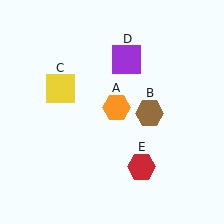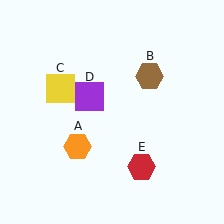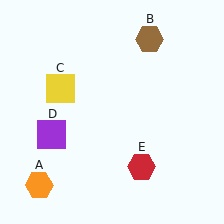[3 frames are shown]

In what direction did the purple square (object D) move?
The purple square (object D) moved down and to the left.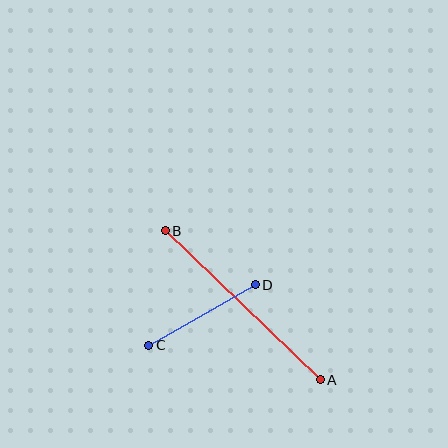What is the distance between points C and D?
The distance is approximately 123 pixels.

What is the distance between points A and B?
The distance is approximately 215 pixels.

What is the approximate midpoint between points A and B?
The midpoint is at approximately (243, 305) pixels.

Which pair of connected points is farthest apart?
Points A and B are farthest apart.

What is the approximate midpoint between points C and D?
The midpoint is at approximately (202, 315) pixels.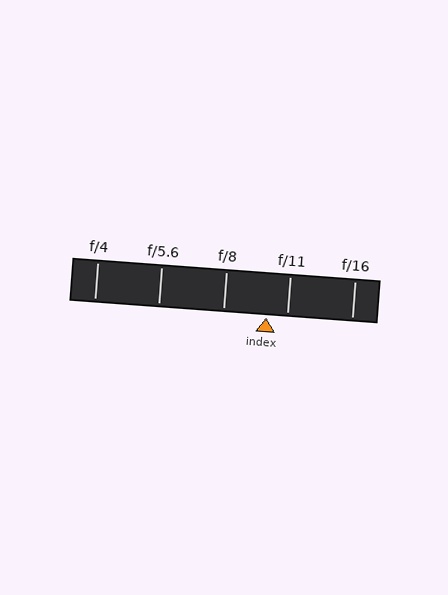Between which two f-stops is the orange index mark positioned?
The index mark is between f/8 and f/11.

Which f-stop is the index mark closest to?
The index mark is closest to f/11.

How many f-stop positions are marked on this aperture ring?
There are 5 f-stop positions marked.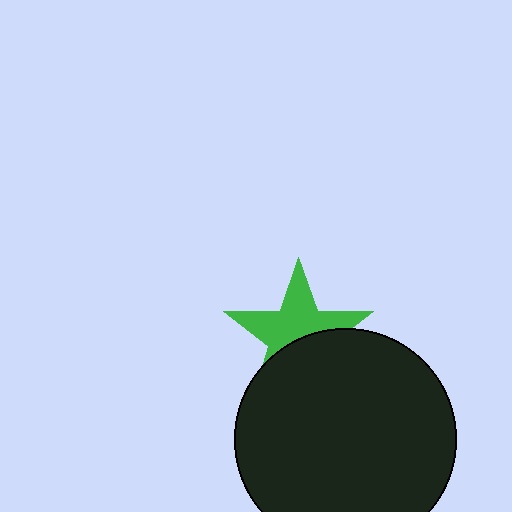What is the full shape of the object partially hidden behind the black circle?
The partially hidden object is a green star.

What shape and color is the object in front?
The object in front is a black circle.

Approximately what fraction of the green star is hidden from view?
Roughly 43% of the green star is hidden behind the black circle.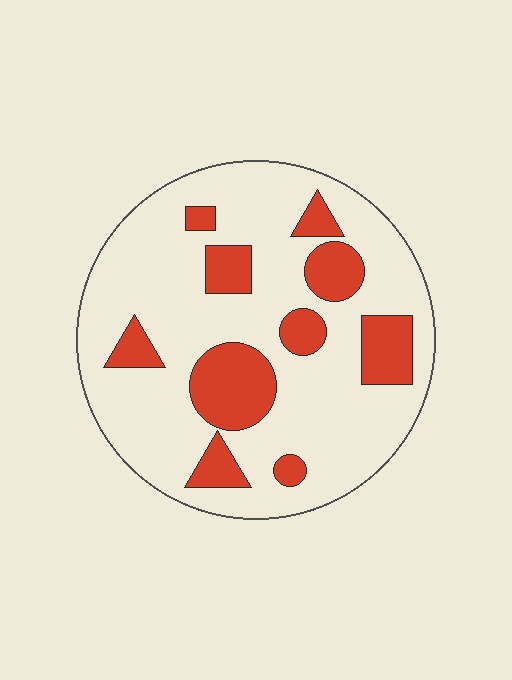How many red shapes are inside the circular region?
10.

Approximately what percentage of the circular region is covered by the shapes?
Approximately 25%.